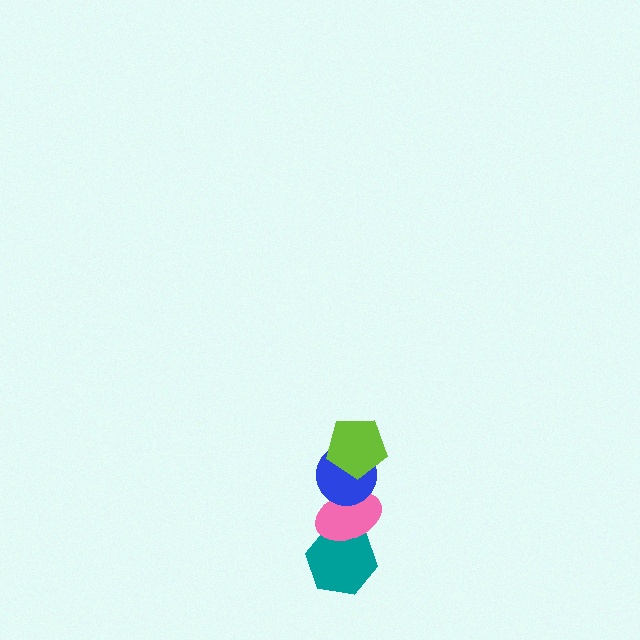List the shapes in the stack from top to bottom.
From top to bottom: the lime pentagon, the blue circle, the pink ellipse, the teal hexagon.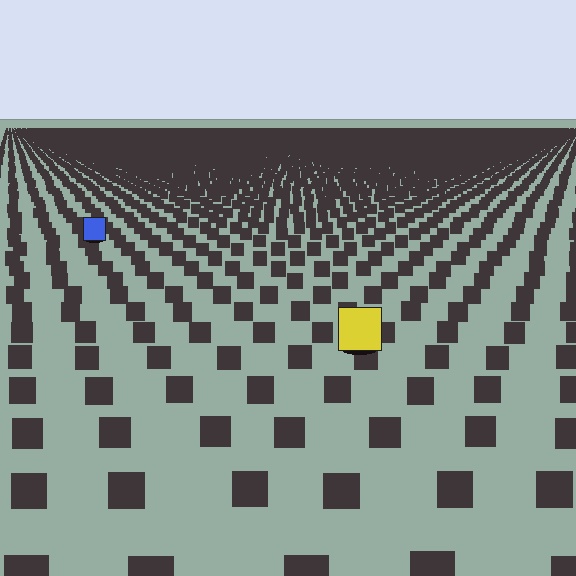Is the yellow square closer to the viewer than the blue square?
Yes. The yellow square is closer — you can tell from the texture gradient: the ground texture is coarser near it.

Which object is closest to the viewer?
The yellow square is closest. The texture marks near it are larger and more spread out.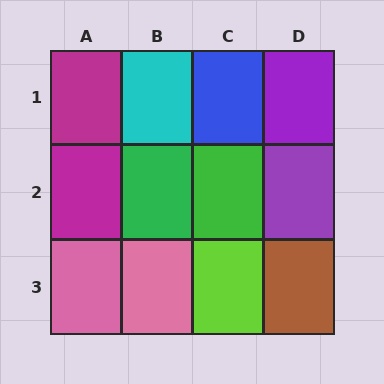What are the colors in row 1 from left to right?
Magenta, cyan, blue, purple.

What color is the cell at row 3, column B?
Pink.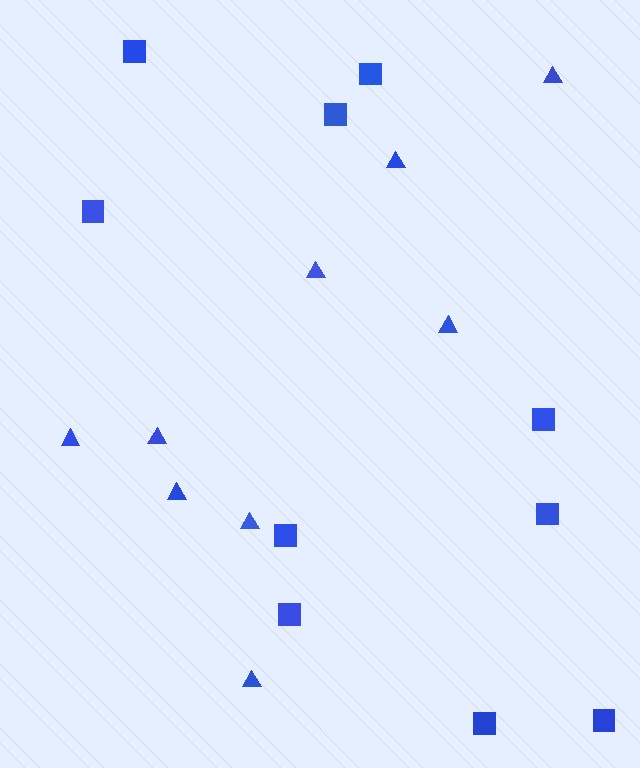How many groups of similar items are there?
There are 2 groups: one group of squares (10) and one group of triangles (9).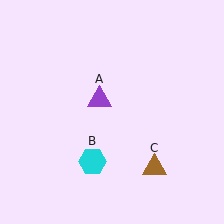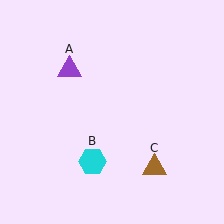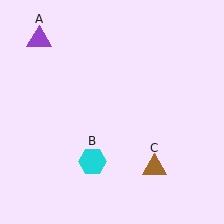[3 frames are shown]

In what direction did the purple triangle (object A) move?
The purple triangle (object A) moved up and to the left.